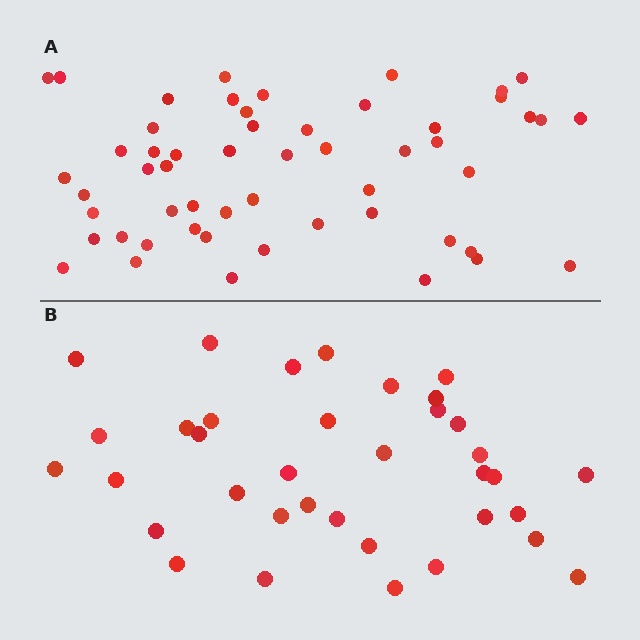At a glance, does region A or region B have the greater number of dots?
Region A (the top region) has more dots.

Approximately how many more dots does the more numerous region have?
Region A has approximately 20 more dots than region B.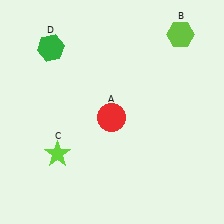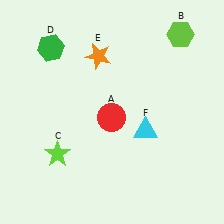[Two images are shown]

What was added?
An orange star (E), a cyan triangle (F) were added in Image 2.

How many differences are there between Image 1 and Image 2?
There are 2 differences between the two images.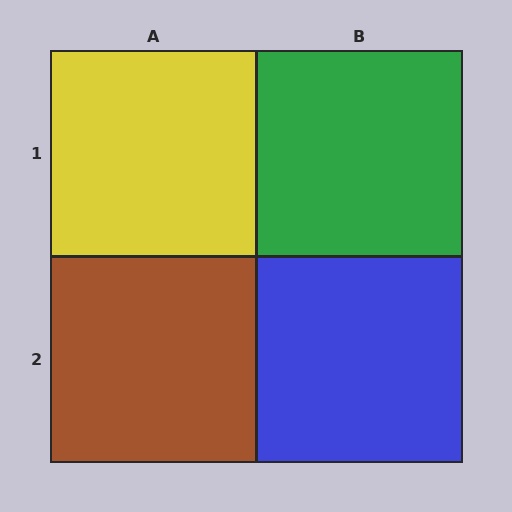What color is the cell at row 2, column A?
Brown.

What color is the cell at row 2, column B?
Blue.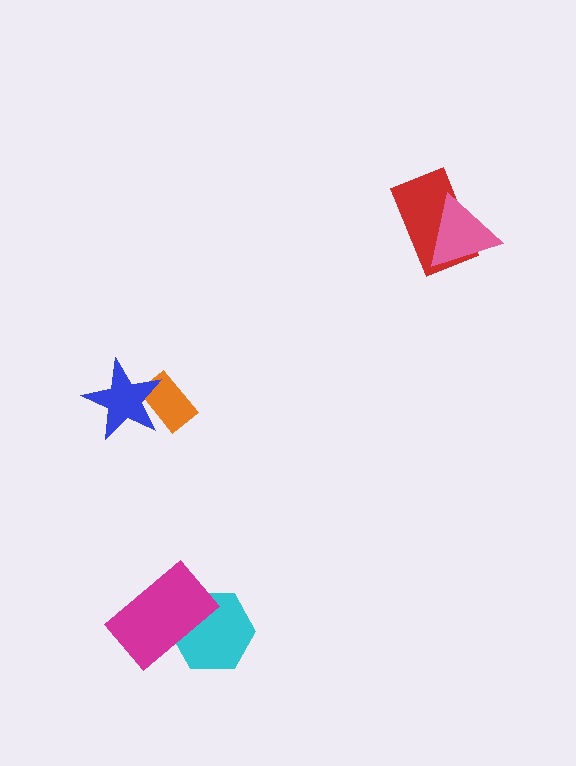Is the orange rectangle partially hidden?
Yes, it is partially covered by another shape.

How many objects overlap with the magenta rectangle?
1 object overlaps with the magenta rectangle.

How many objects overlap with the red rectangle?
1 object overlaps with the red rectangle.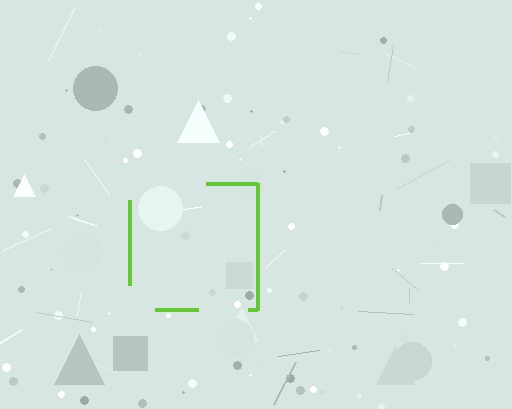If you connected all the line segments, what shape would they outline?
They would outline a square.